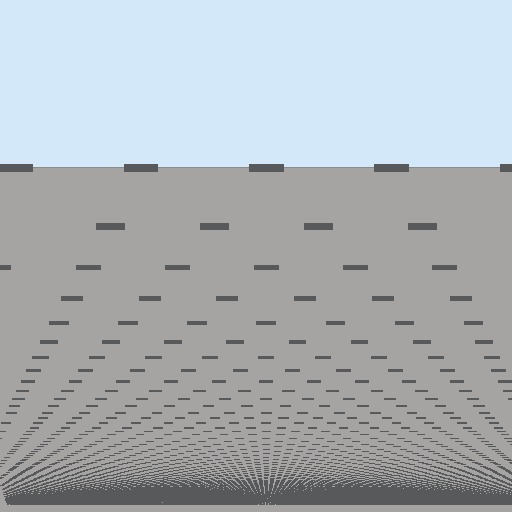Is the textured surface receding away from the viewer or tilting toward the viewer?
The surface appears to tilt toward the viewer. Texture elements get larger and sparser toward the top.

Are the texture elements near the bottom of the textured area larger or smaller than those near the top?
Smaller. The gradient is inverted — elements near the bottom are smaller and denser.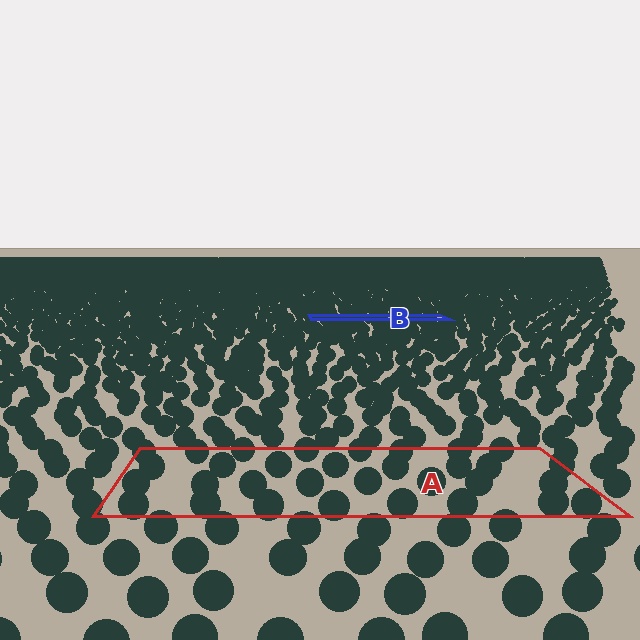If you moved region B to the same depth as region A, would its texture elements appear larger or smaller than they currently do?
They would appear larger. At a closer depth, the same texture elements are projected at a bigger on-screen size.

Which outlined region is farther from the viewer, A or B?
Region B is farther from the viewer — the texture elements inside it appear smaller and more densely packed.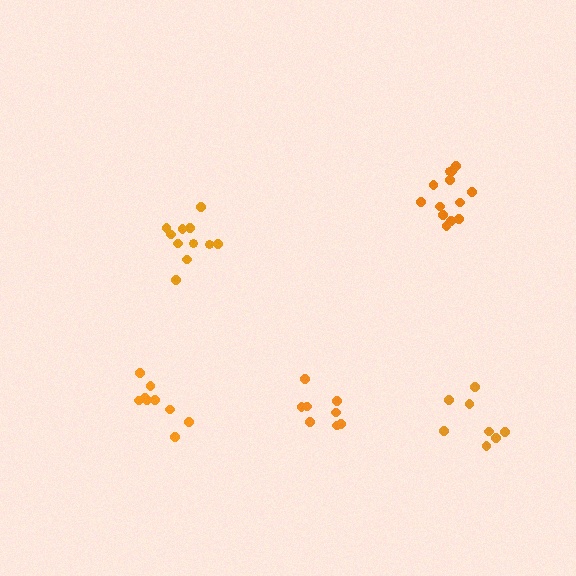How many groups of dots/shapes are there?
There are 5 groups.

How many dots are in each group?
Group 1: 13 dots, Group 2: 9 dots, Group 3: 8 dots, Group 4: 11 dots, Group 5: 8 dots (49 total).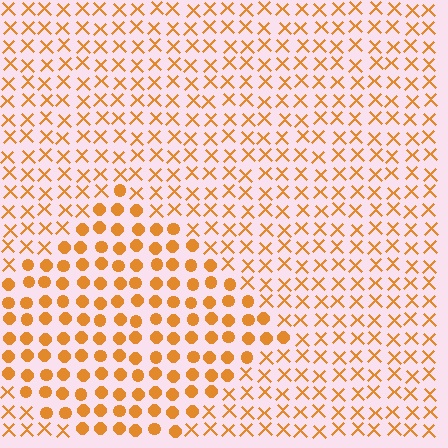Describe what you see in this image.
The image is filled with small orange elements arranged in a uniform grid. A diamond-shaped region contains circles, while the surrounding area contains X marks. The boundary is defined purely by the change in element shape.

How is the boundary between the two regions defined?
The boundary is defined by a change in element shape: circles inside vs. X marks outside. All elements share the same color and spacing.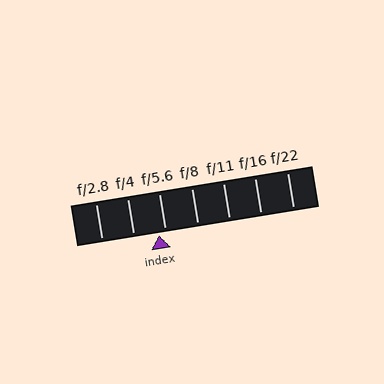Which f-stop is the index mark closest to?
The index mark is closest to f/5.6.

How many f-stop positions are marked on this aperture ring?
There are 7 f-stop positions marked.